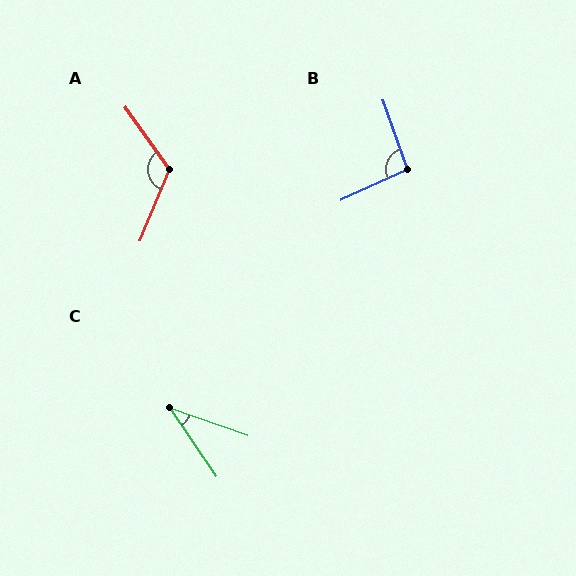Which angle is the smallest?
C, at approximately 36 degrees.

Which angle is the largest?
A, at approximately 122 degrees.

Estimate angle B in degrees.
Approximately 95 degrees.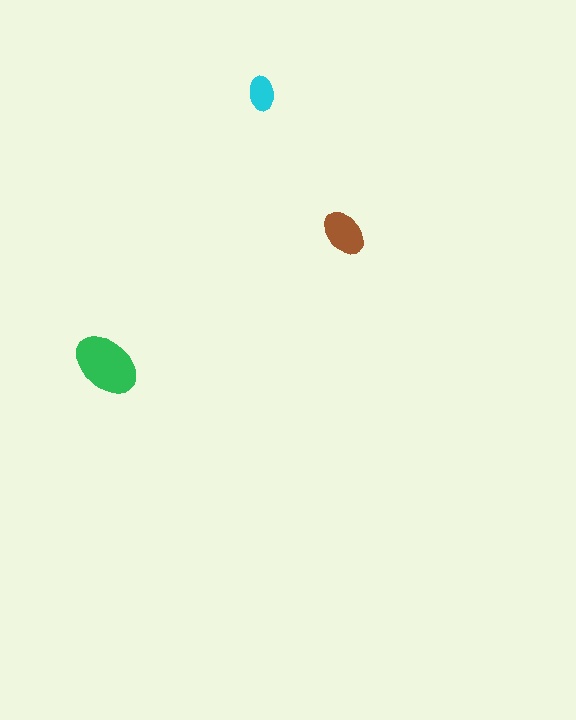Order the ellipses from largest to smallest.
the green one, the brown one, the cyan one.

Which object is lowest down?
The green ellipse is bottommost.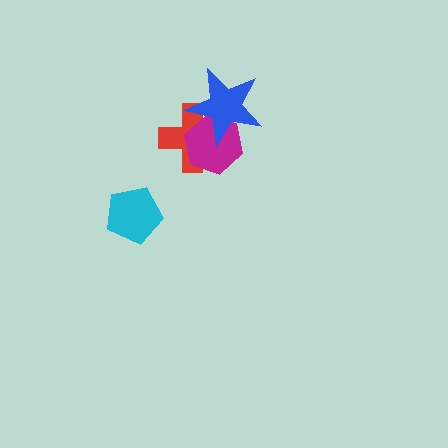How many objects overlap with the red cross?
2 objects overlap with the red cross.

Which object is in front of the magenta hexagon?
The blue star is in front of the magenta hexagon.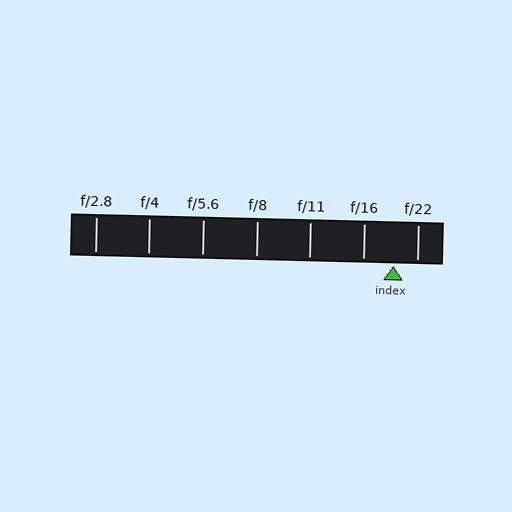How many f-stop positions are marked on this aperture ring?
There are 7 f-stop positions marked.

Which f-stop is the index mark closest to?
The index mark is closest to f/22.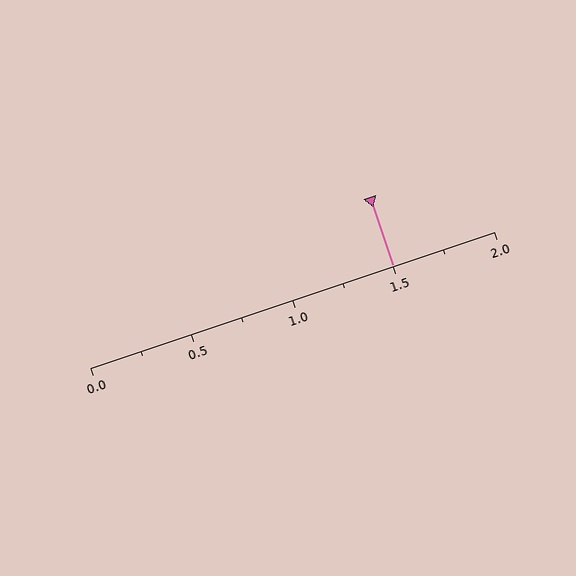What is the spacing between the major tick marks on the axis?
The major ticks are spaced 0.5 apart.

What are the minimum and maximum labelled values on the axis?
The axis runs from 0.0 to 2.0.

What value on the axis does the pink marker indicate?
The marker indicates approximately 1.5.